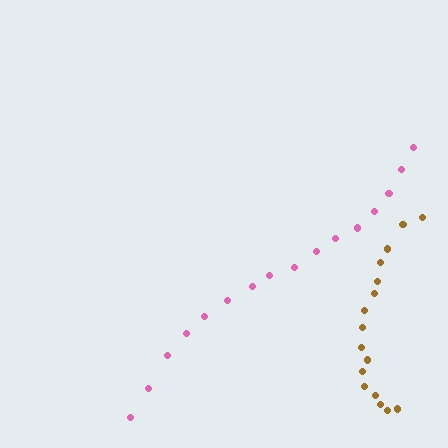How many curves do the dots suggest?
There are 2 distinct paths.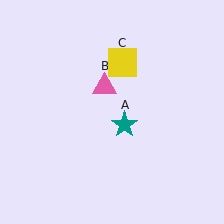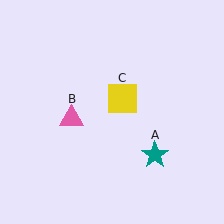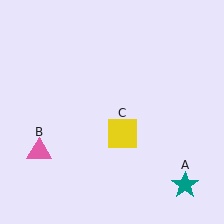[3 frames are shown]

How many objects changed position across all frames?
3 objects changed position: teal star (object A), pink triangle (object B), yellow square (object C).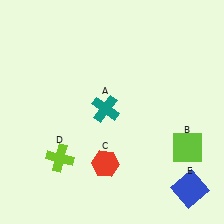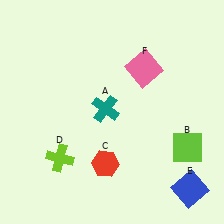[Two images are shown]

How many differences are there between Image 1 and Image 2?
There is 1 difference between the two images.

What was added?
A pink square (F) was added in Image 2.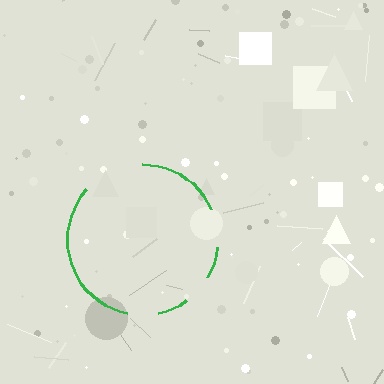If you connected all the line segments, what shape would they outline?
They would outline a circle.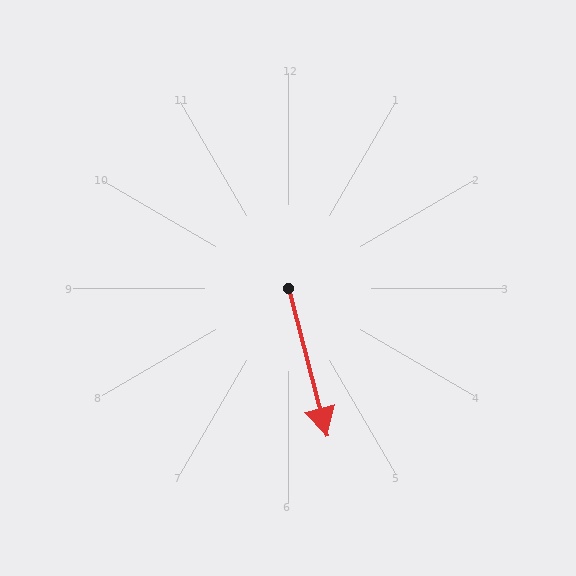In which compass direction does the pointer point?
South.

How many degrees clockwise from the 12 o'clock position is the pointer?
Approximately 165 degrees.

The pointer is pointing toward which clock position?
Roughly 6 o'clock.